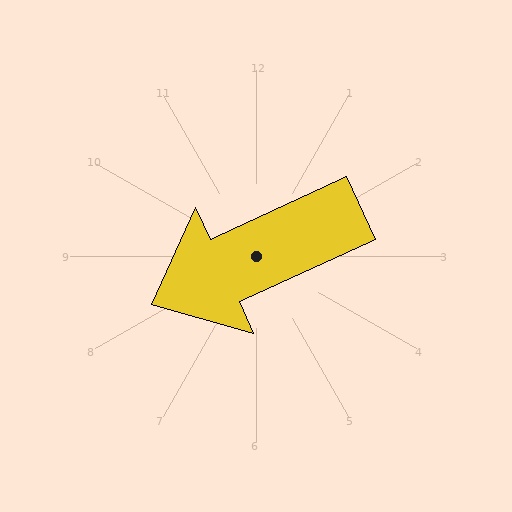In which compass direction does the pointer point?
Southwest.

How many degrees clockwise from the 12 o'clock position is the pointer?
Approximately 245 degrees.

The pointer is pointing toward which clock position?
Roughly 8 o'clock.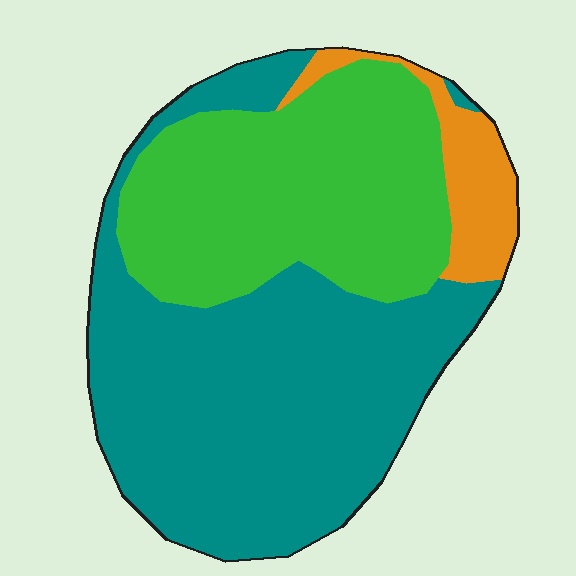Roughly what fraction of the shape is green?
Green covers around 35% of the shape.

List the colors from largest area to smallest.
From largest to smallest: teal, green, orange.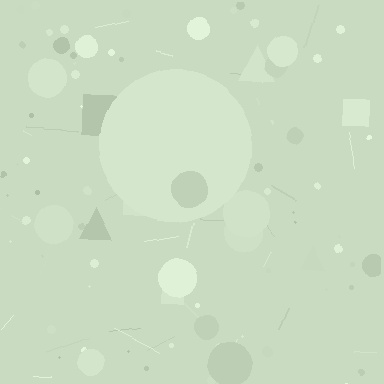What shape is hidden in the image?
A circle is hidden in the image.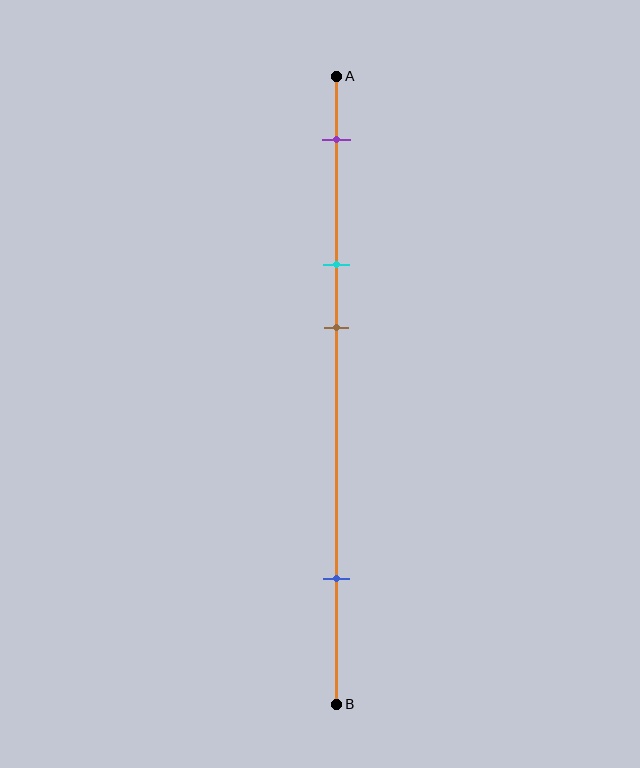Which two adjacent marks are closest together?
The cyan and brown marks are the closest adjacent pair.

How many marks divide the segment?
There are 4 marks dividing the segment.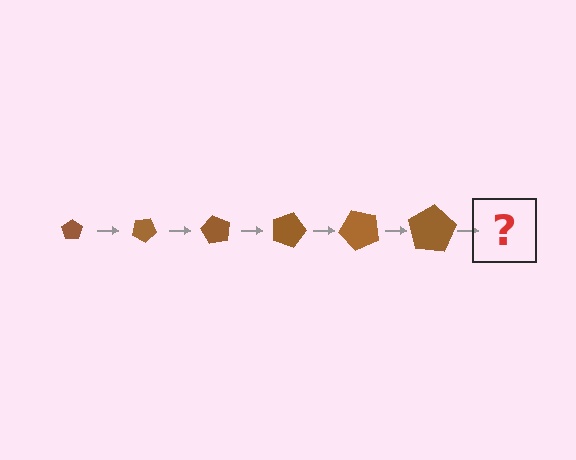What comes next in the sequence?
The next element should be a pentagon, larger than the previous one and rotated 180 degrees from the start.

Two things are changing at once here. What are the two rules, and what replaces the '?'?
The two rules are that the pentagon grows larger each step and it rotates 30 degrees each step. The '?' should be a pentagon, larger than the previous one and rotated 180 degrees from the start.